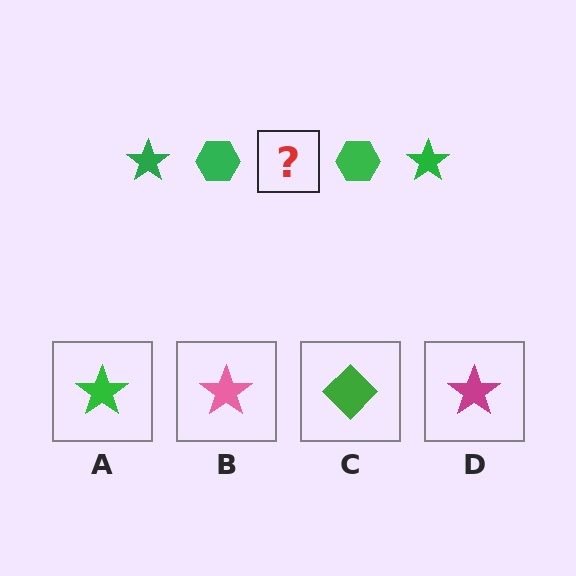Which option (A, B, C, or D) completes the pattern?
A.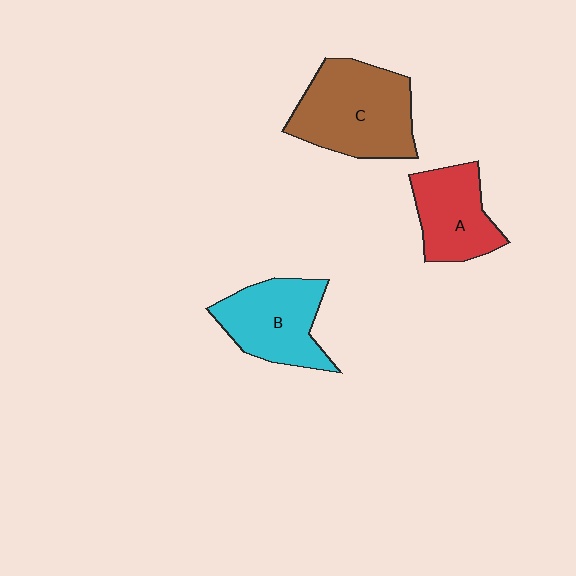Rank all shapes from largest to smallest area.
From largest to smallest: C (brown), B (cyan), A (red).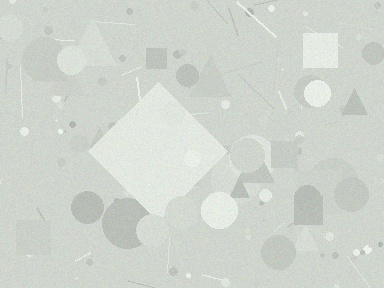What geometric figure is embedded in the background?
A diamond is embedded in the background.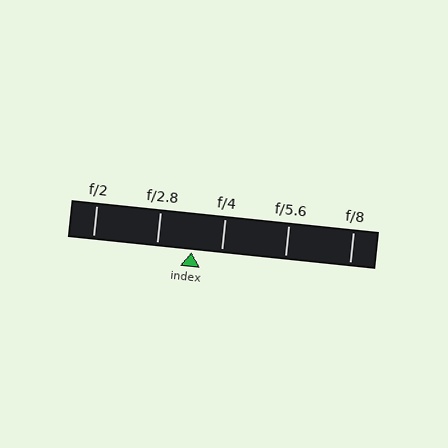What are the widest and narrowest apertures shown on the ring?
The widest aperture shown is f/2 and the narrowest is f/8.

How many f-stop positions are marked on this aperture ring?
There are 5 f-stop positions marked.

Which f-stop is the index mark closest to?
The index mark is closest to f/4.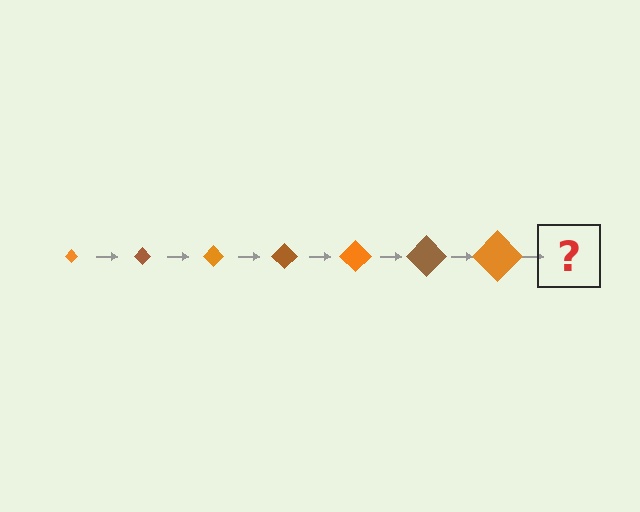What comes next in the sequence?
The next element should be a brown diamond, larger than the previous one.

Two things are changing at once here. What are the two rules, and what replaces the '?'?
The two rules are that the diamond grows larger each step and the color cycles through orange and brown. The '?' should be a brown diamond, larger than the previous one.